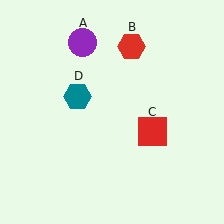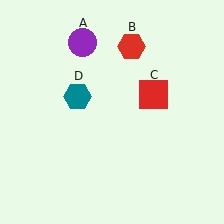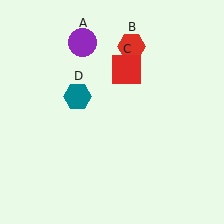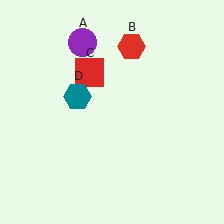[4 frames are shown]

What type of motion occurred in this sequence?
The red square (object C) rotated counterclockwise around the center of the scene.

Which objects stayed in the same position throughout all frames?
Purple circle (object A) and red hexagon (object B) and teal hexagon (object D) remained stationary.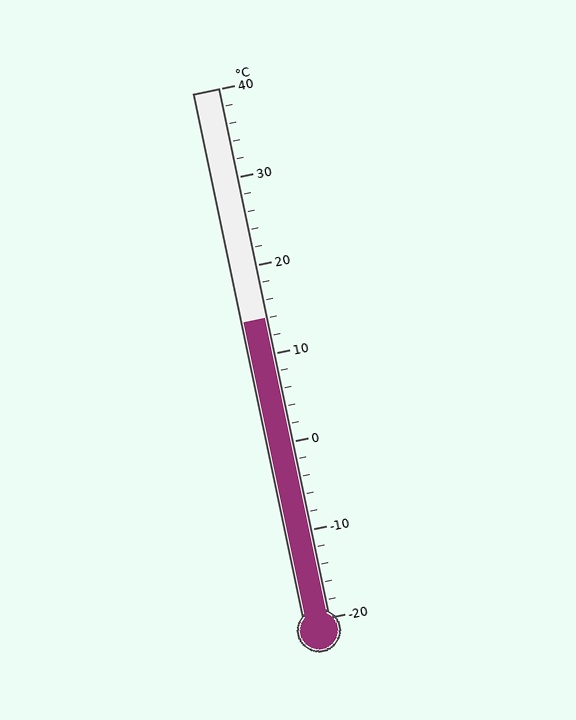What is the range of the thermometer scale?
The thermometer scale ranges from -20°C to 40°C.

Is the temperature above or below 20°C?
The temperature is below 20°C.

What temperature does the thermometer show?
The thermometer shows approximately 14°C.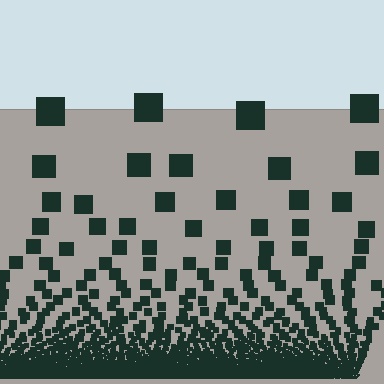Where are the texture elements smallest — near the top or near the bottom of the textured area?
Near the bottom.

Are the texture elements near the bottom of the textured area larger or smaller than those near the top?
Smaller. The gradient is inverted — elements near the bottom are smaller and denser.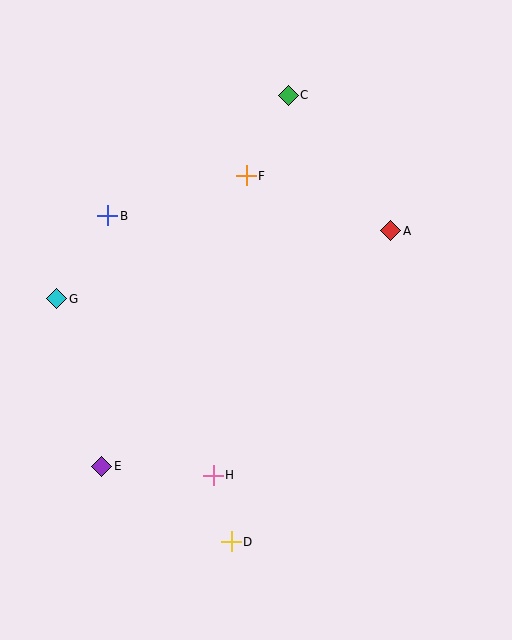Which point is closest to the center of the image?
Point F at (246, 176) is closest to the center.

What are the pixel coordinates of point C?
Point C is at (288, 95).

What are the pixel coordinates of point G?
Point G is at (57, 299).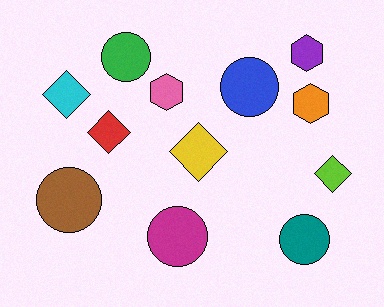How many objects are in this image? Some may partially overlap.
There are 12 objects.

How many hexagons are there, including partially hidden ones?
There are 3 hexagons.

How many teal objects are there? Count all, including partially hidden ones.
There is 1 teal object.